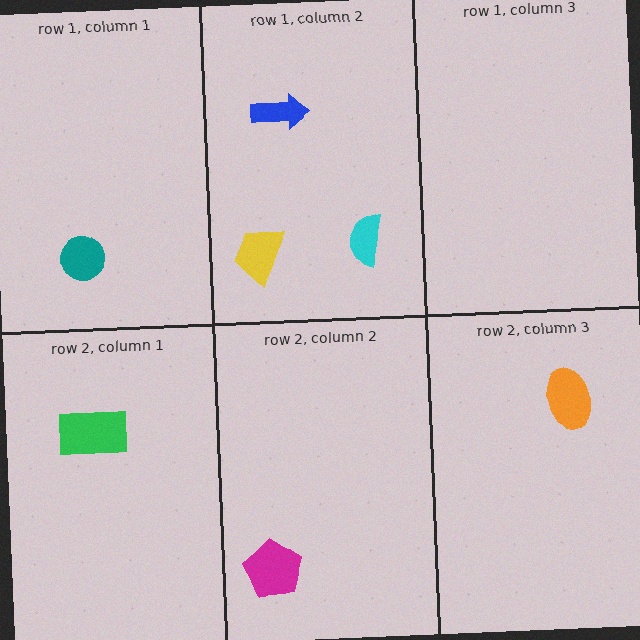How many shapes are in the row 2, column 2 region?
1.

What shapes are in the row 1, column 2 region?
The blue arrow, the cyan semicircle, the yellow trapezoid.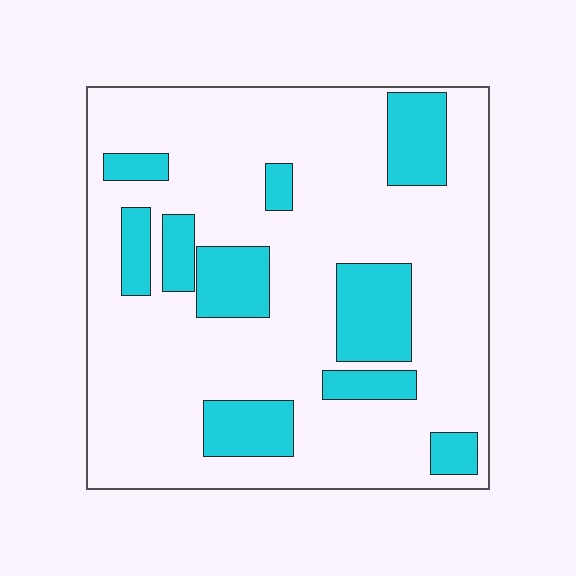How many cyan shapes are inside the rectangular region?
10.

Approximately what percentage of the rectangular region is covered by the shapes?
Approximately 25%.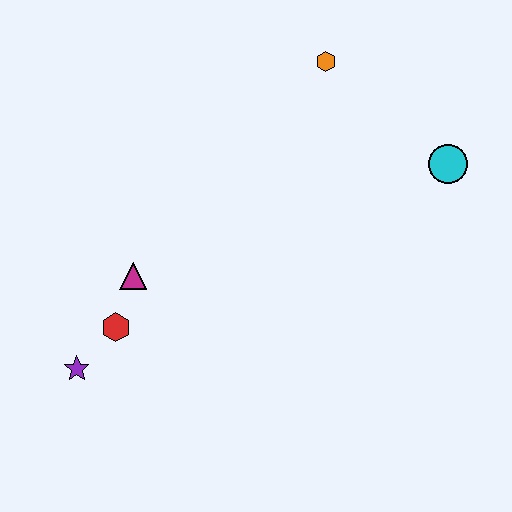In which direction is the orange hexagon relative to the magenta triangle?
The orange hexagon is above the magenta triangle.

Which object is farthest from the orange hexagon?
The purple star is farthest from the orange hexagon.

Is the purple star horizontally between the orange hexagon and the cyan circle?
No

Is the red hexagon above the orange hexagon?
No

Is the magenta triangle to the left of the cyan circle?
Yes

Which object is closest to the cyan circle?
The orange hexagon is closest to the cyan circle.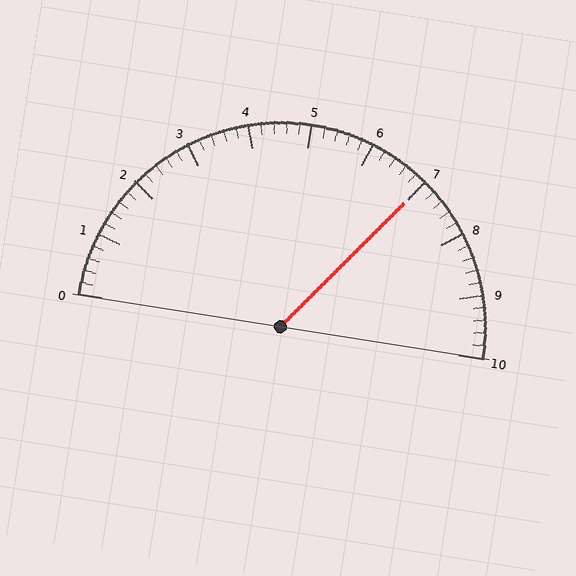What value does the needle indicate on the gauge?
The needle indicates approximately 7.0.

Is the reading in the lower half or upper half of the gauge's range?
The reading is in the upper half of the range (0 to 10).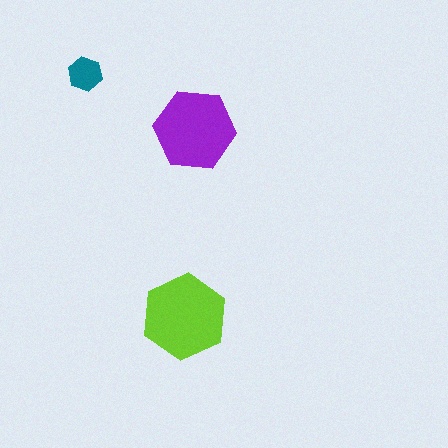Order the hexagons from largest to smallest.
the lime one, the purple one, the teal one.